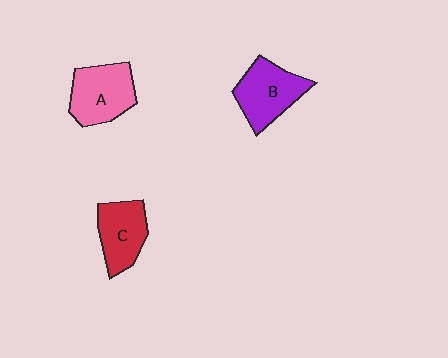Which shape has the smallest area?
Shape C (red).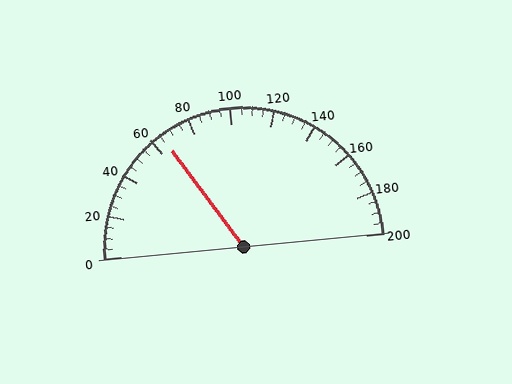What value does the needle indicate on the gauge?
The needle indicates approximately 65.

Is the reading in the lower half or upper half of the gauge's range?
The reading is in the lower half of the range (0 to 200).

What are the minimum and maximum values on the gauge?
The gauge ranges from 0 to 200.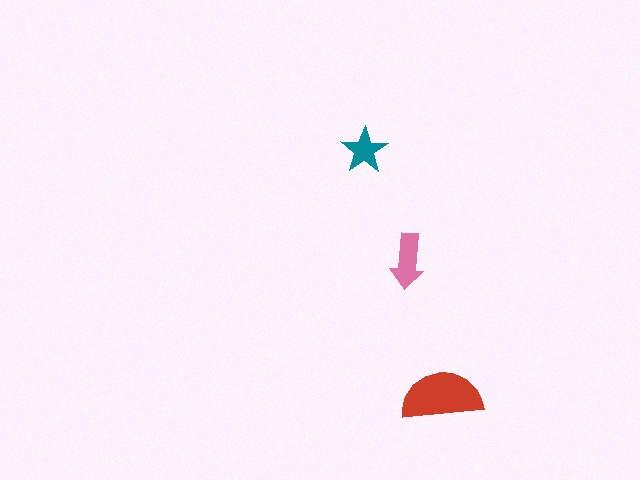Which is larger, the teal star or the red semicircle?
The red semicircle.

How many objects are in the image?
There are 3 objects in the image.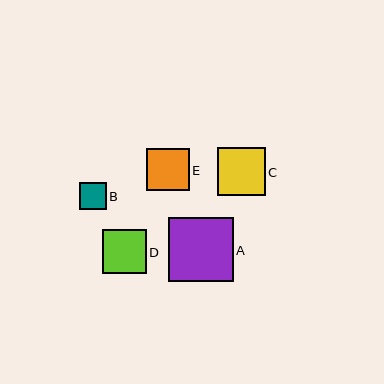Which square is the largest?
Square A is the largest with a size of approximately 64 pixels.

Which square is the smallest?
Square B is the smallest with a size of approximately 26 pixels.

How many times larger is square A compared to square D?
Square A is approximately 1.5 times the size of square D.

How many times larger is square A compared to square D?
Square A is approximately 1.5 times the size of square D.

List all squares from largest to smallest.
From largest to smallest: A, C, D, E, B.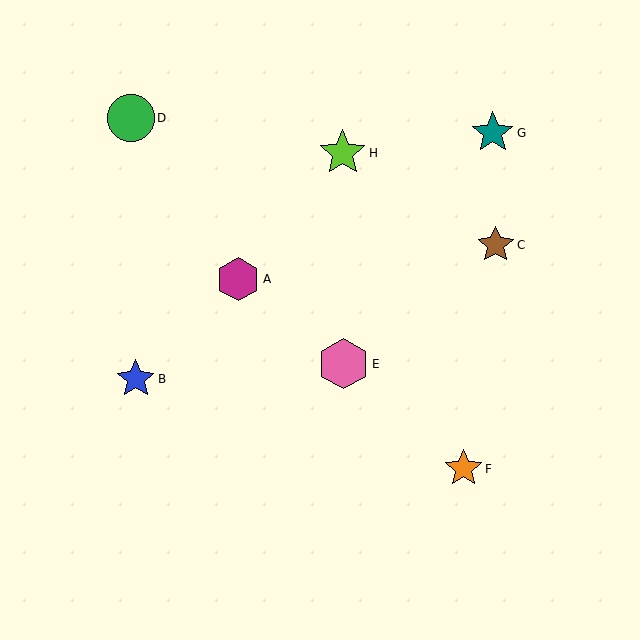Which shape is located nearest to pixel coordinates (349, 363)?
The pink hexagon (labeled E) at (344, 364) is nearest to that location.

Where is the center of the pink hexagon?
The center of the pink hexagon is at (344, 364).